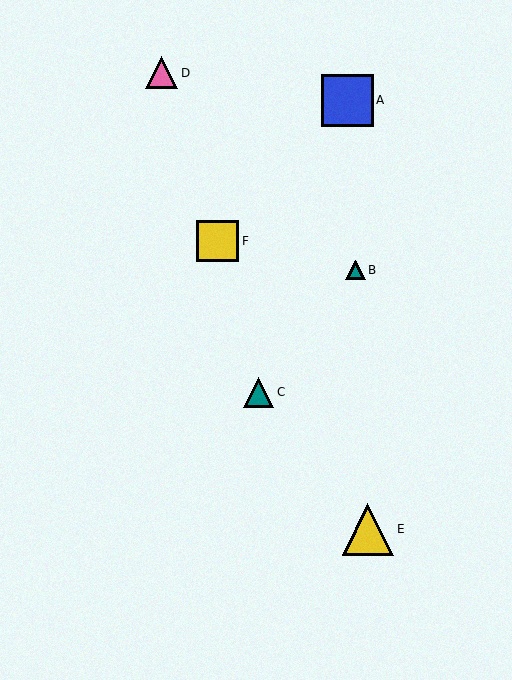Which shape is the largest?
The yellow triangle (labeled E) is the largest.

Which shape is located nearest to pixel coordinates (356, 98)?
The blue square (labeled A) at (348, 100) is nearest to that location.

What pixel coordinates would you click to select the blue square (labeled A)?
Click at (348, 100) to select the blue square A.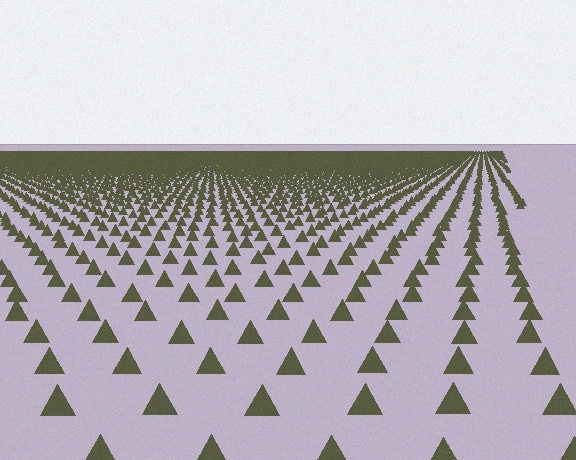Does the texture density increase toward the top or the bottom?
Density increases toward the top.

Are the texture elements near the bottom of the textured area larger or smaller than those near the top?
Larger. Near the bottom, elements are closer to the viewer and appear at a bigger on-screen size.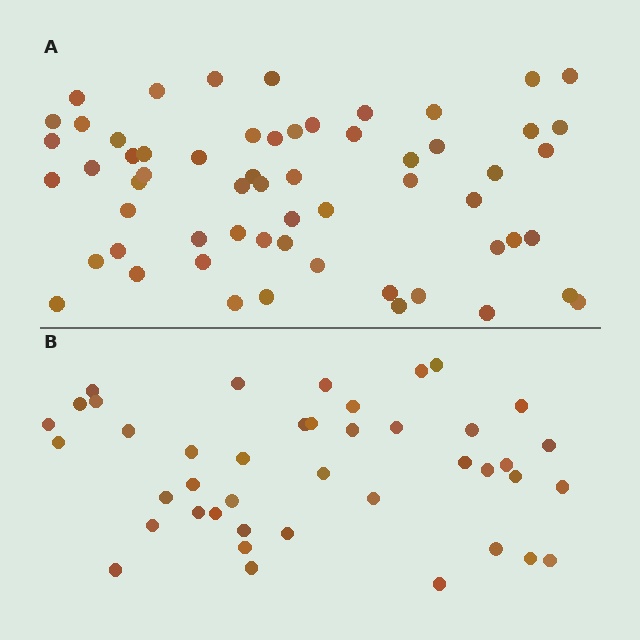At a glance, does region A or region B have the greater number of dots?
Region A (the top region) has more dots.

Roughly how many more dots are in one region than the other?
Region A has approximately 20 more dots than region B.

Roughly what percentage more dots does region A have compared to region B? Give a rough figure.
About 45% more.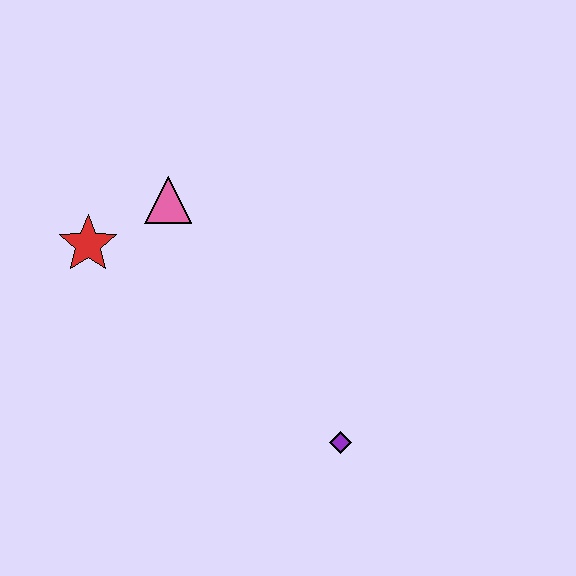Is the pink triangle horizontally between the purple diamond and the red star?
Yes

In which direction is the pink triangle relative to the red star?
The pink triangle is to the right of the red star.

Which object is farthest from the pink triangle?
The purple diamond is farthest from the pink triangle.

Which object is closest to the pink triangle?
The red star is closest to the pink triangle.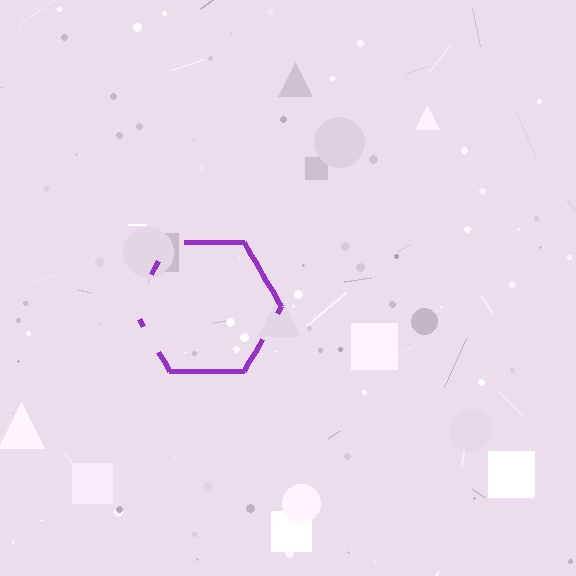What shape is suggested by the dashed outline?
The dashed outline suggests a hexagon.